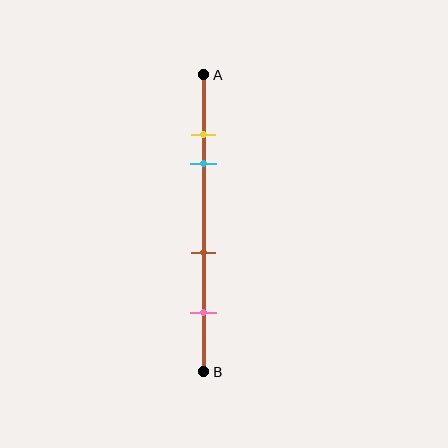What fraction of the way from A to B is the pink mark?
The pink mark is approximately 80% (0.8) of the way from A to B.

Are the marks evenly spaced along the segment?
No, the marks are not evenly spaced.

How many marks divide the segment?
There are 4 marks dividing the segment.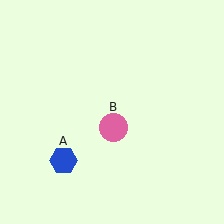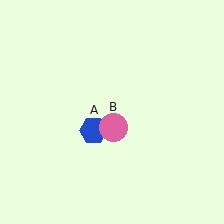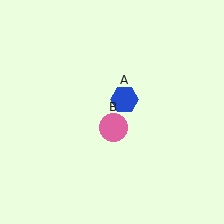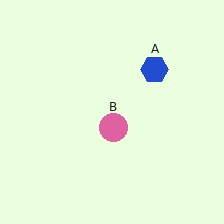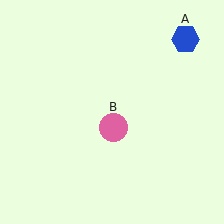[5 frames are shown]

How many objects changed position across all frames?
1 object changed position: blue hexagon (object A).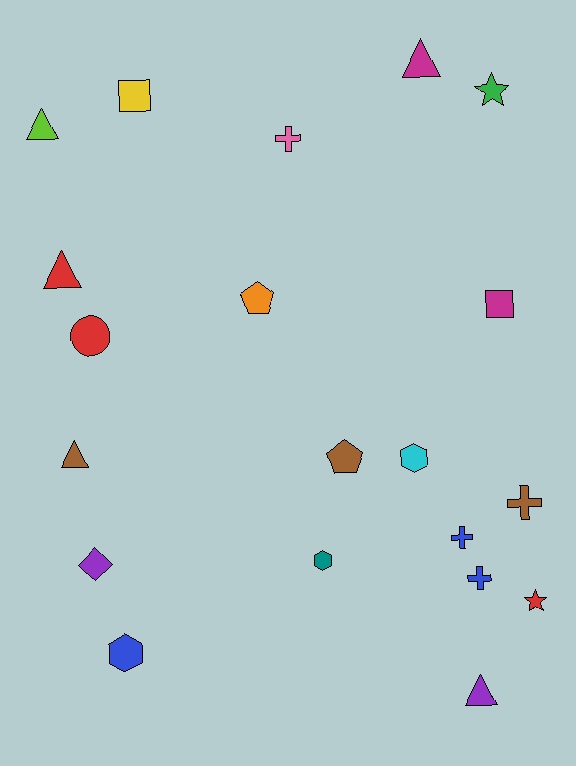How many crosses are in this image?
There are 4 crosses.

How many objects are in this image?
There are 20 objects.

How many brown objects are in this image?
There are 3 brown objects.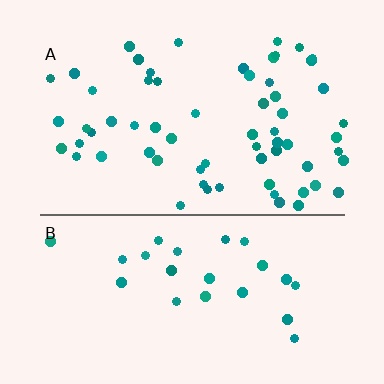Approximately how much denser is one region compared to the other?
Approximately 2.5× — region A over region B.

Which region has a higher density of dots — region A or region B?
A (the top).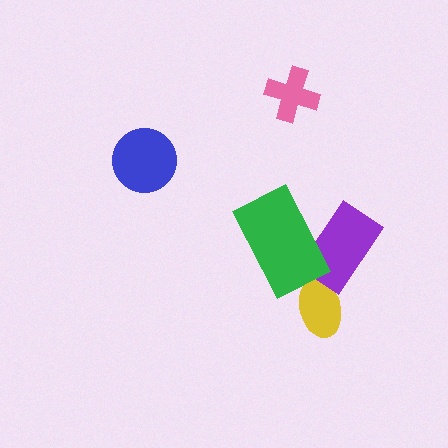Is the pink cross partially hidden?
No, no other shape covers it.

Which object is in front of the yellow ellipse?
The purple rectangle is in front of the yellow ellipse.